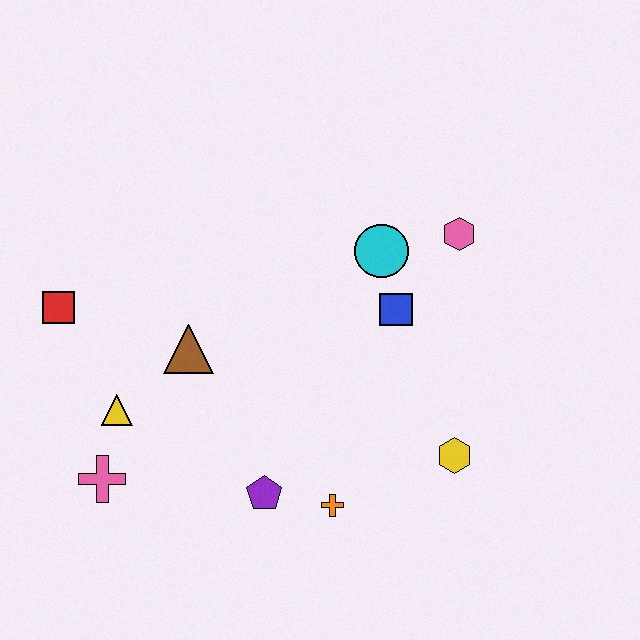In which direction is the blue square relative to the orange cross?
The blue square is above the orange cross.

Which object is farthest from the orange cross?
The red square is farthest from the orange cross.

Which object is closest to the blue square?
The cyan circle is closest to the blue square.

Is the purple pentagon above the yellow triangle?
No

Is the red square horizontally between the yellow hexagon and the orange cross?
No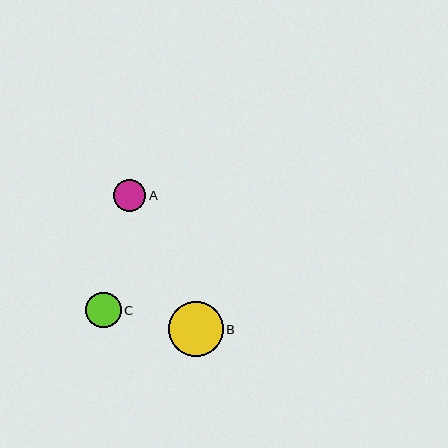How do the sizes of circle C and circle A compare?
Circle C and circle A are approximately the same size.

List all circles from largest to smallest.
From largest to smallest: B, C, A.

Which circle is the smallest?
Circle A is the smallest with a size of approximately 33 pixels.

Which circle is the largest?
Circle B is the largest with a size of approximately 55 pixels.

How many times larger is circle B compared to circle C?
Circle B is approximately 1.6 times the size of circle C.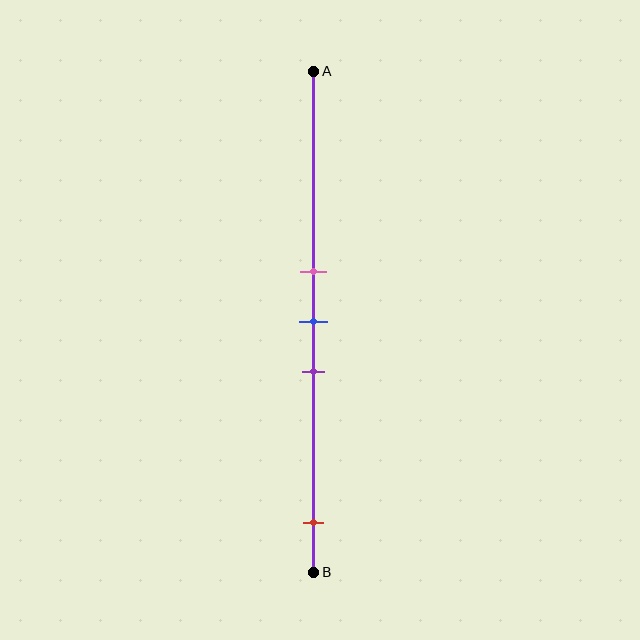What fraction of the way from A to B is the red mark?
The red mark is approximately 90% (0.9) of the way from A to B.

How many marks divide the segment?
There are 4 marks dividing the segment.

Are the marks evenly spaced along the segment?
No, the marks are not evenly spaced.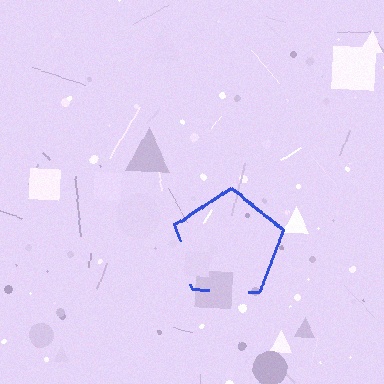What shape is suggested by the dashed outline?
The dashed outline suggests a pentagon.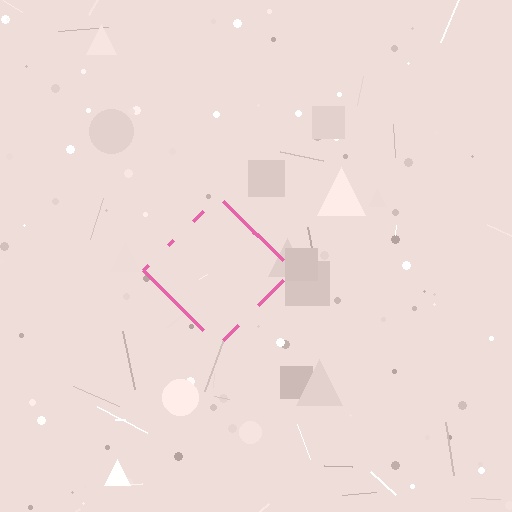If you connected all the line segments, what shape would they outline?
They would outline a diamond.